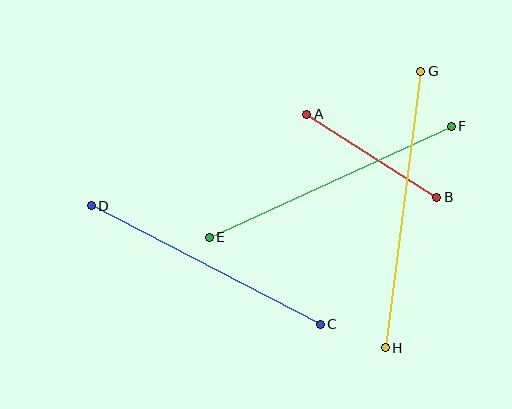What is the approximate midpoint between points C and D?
The midpoint is at approximately (206, 265) pixels.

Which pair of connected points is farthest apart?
Points G and H are farthest apart.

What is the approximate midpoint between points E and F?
The midpoint is at approximately (330, 182) pixels.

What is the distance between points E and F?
The distance is approximately 266 pixels.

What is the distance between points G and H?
The distance is approximately 278 pixels.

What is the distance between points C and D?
The distance is approximately 258 pixels.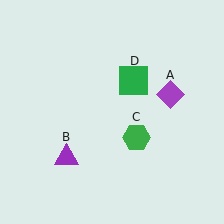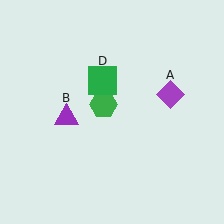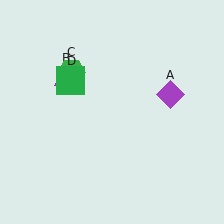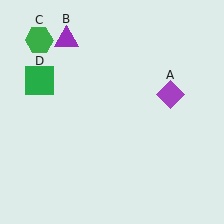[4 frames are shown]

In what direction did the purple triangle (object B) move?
The purple triangle (object B) moved up.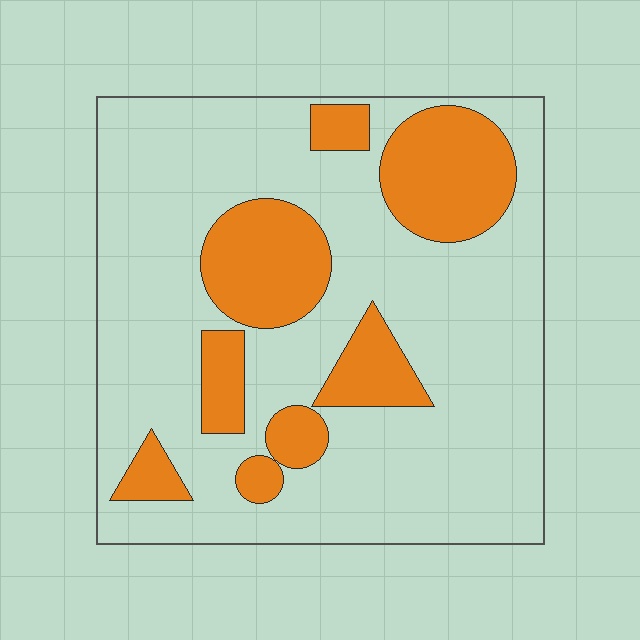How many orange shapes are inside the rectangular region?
8.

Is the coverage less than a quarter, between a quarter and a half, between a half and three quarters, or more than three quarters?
Between a quarter and a half.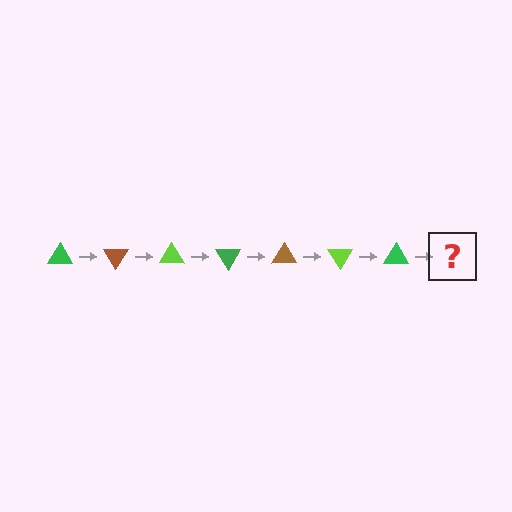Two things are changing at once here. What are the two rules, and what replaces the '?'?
The two rules are that it rotates 60 degrees each step and the color cycles through green, brown, and lime. The '?' should be a brown triangle, rotated 420 degrees from the start.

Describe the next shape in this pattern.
It should be a brown triangle, rotated 420 degrees from the start.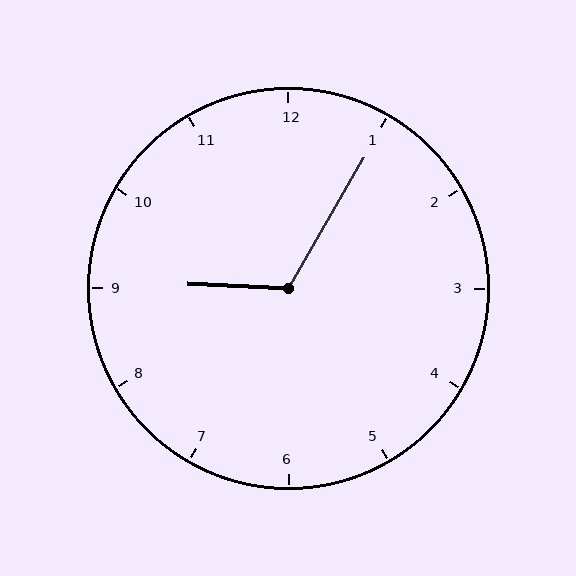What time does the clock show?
9:05.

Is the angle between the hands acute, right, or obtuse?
It is obtuse.